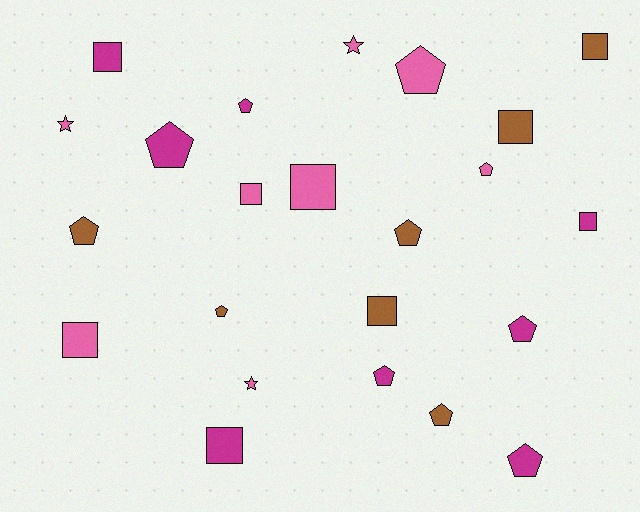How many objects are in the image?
There are 23 objects.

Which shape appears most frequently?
Pentagon, with 11 objects.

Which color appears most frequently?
Magenta, with 8 objects.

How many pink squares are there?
There are 3 pink squares.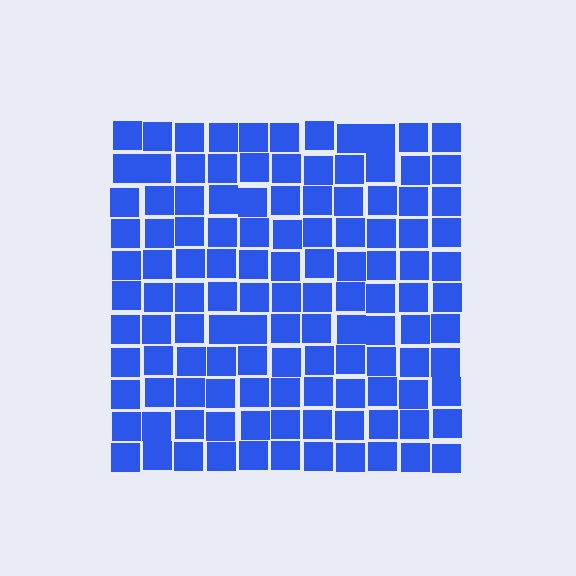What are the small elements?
The small elements are squares.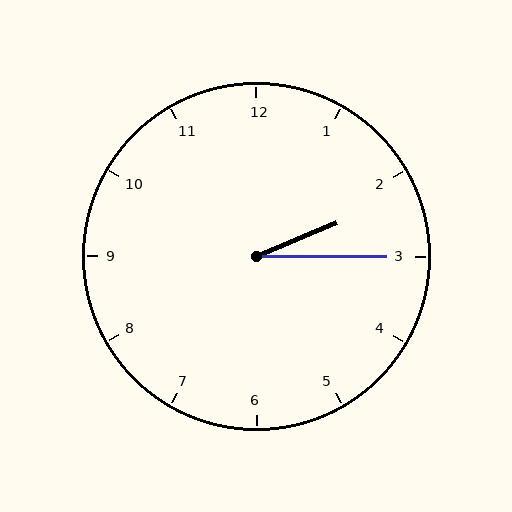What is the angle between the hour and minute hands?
Approximately 22 degrees.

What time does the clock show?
2:15.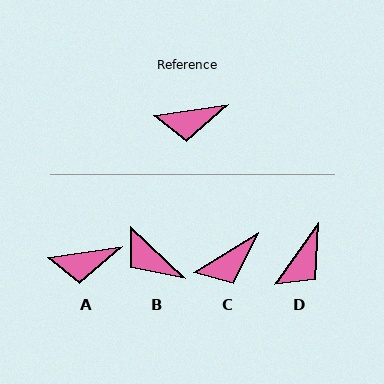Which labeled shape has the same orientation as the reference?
A.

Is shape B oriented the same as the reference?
No, it is off by about 52 degrees.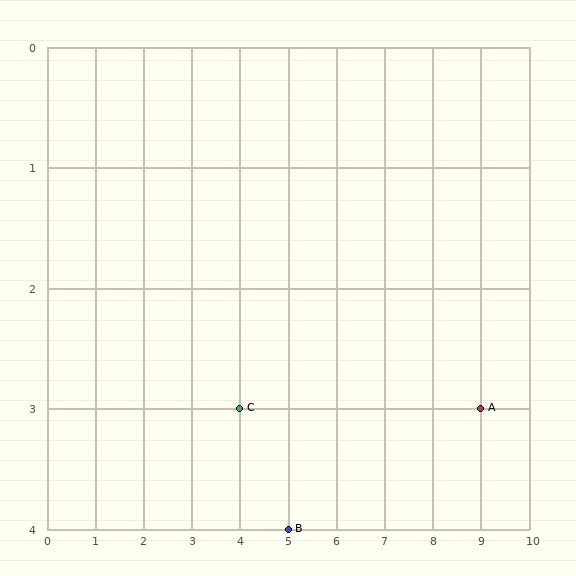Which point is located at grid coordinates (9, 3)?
Point A is at (9, 3).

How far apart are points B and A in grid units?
Points B and A are 4 columns and 1 row apart (about 4.1 grid units diagonally).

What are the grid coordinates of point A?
Point A is at grid coordinates (9, 3).